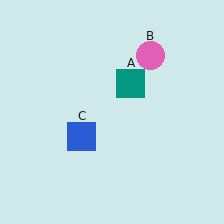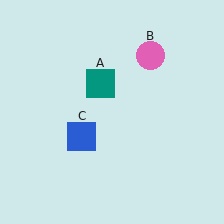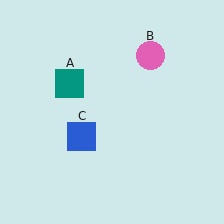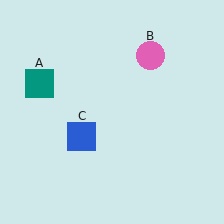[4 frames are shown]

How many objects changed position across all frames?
1 object changed position: teal square (object A).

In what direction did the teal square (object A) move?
The teal square (object A) moved left.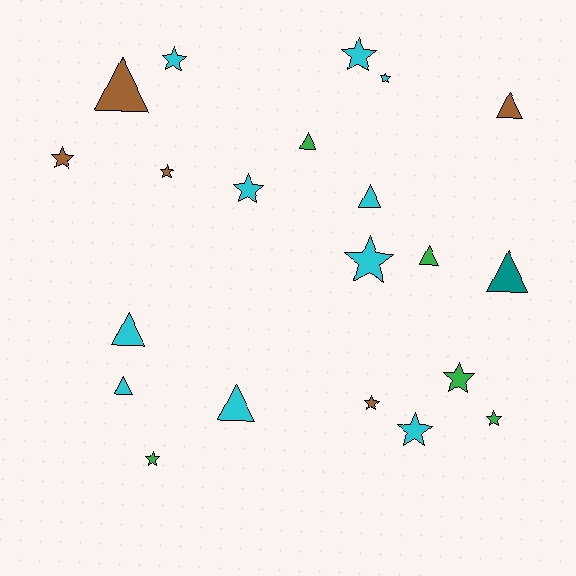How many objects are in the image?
There are 21 objects.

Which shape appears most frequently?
Star, with 12 objects.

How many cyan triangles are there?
There are 4 cyan triangles.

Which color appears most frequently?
Cyan, with 10 objects.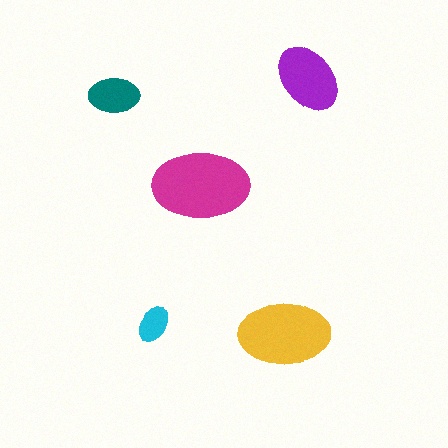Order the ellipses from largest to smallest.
the magenta one, the yellow one, the purple one, the teal one, the cyan one.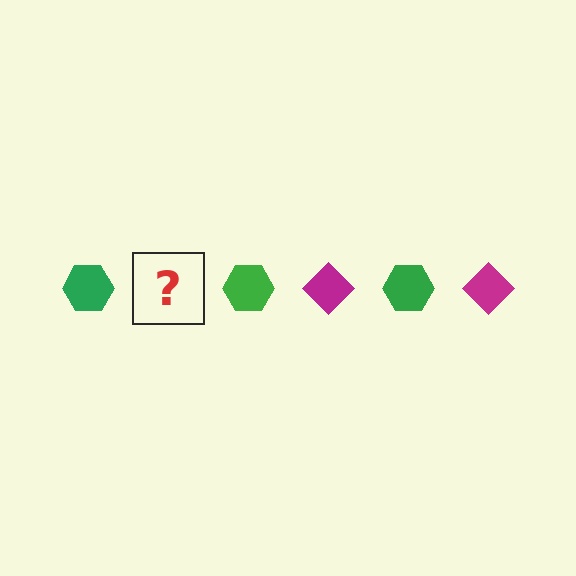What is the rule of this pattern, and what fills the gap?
The rule is that the pattern alternates between green hexagon and magenta diamond. The gap should be filled with a magenta diamond.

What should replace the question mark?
The question mark should be replaced with a magenta diamond.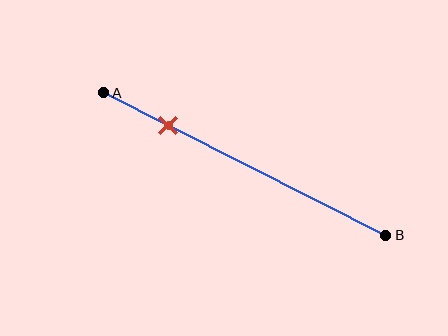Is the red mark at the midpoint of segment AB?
No, the mark is at about 25% from A, not at the 50% midpoint.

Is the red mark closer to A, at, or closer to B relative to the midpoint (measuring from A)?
The red mark is closer to point A than the midpoint of segment AB.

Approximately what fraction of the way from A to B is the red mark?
The red mark is approximately 25% of the way from A to B.